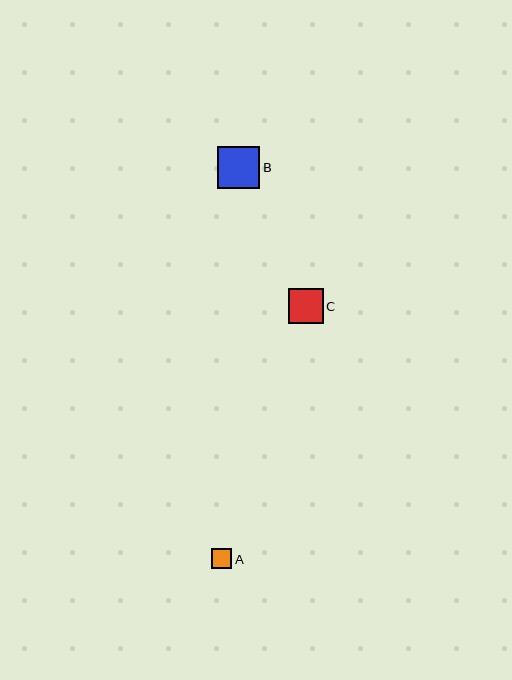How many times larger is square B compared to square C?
Square B is approximately 1.2 times the size of square C.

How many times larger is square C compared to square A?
Square C is approximately 1.7 times the size of square A.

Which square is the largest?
Square B is the largest with a size of approximately 43 pixels.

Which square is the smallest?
Square A is the smallest with a size of approximately 20 pixels.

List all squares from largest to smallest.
From largest to smallest: B, C, A.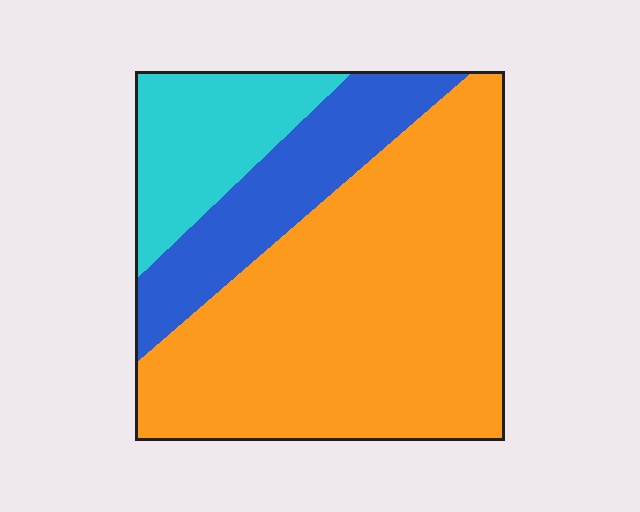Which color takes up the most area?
Orange, at roughly 65%.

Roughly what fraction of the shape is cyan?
Cyan covers roughly 15% of the shape.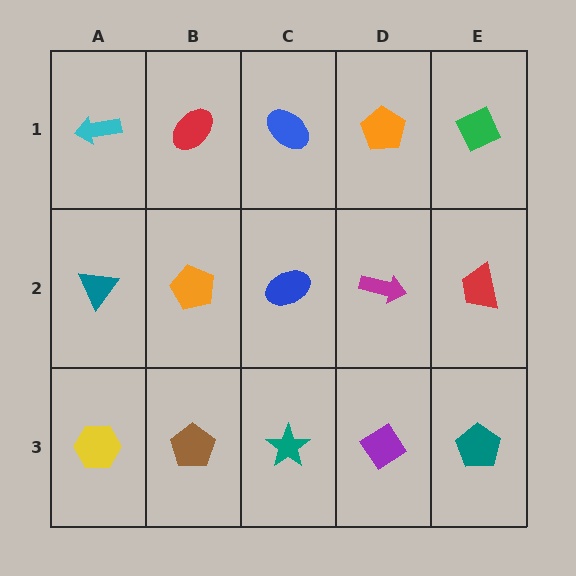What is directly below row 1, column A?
A teal triangle.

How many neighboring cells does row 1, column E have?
2.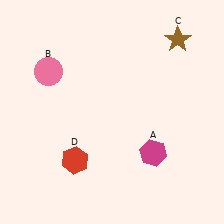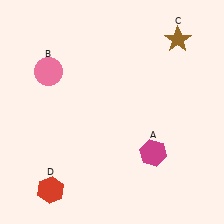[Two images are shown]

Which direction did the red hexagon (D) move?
The red hexagon (D) moved down.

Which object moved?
The red hexagon (D) moved down.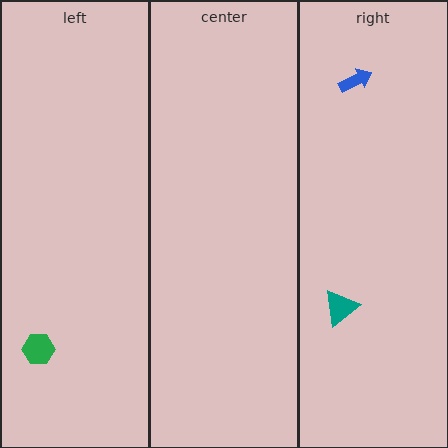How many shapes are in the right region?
2.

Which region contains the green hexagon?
The left region.